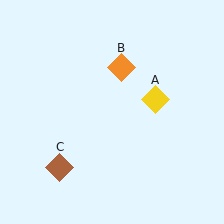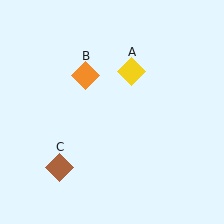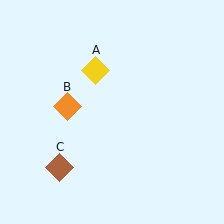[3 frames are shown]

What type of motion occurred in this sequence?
The yellow diamond (object A), orange diamond (object B) rotated counterclockwise around the center of the scene.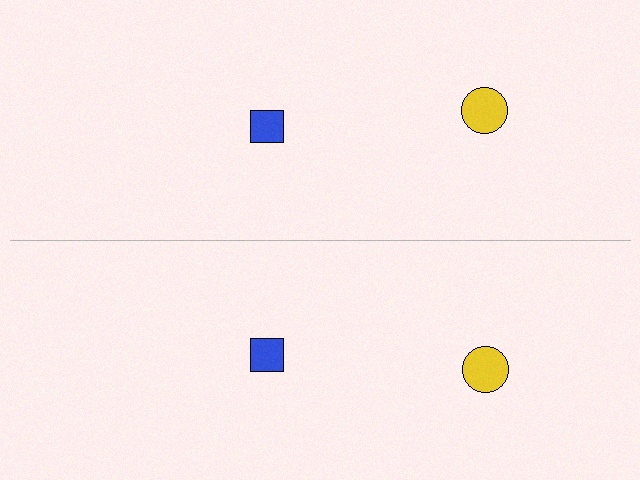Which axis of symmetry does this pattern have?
The pattern has a horizontal axis of symmetry running through the center of the image.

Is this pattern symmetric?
Yes, this pattern has bilateral (reflection) symmetry.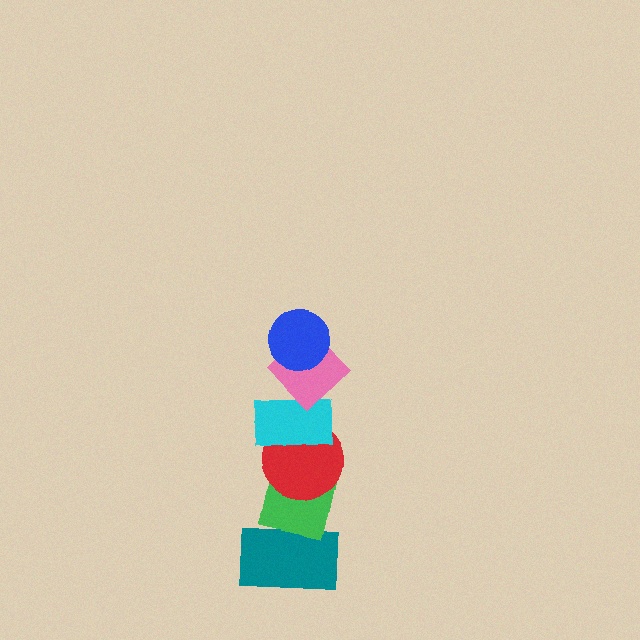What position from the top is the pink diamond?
The pink diamond is 2nd from the top.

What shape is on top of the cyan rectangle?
The pink diamond is on top of the cyan rectangle.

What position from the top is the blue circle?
The blue circle is 1st from the top.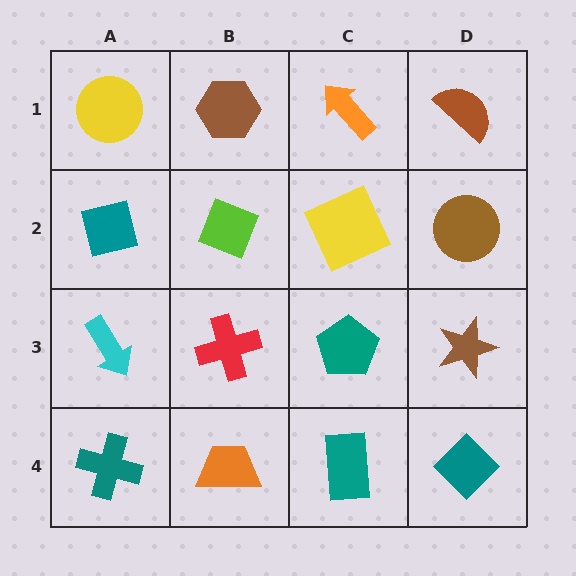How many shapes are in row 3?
4 shapes.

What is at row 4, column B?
An orange trapezoid.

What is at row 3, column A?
A cyan arrow.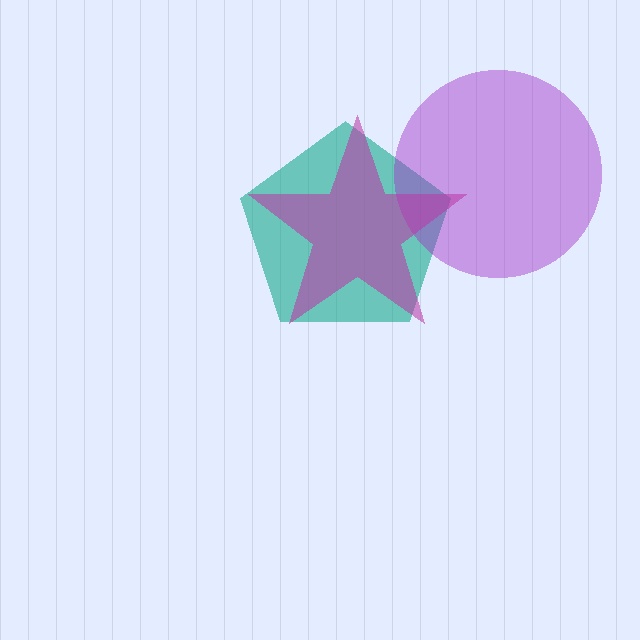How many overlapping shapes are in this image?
There are 3 overlapping shapes in the image.